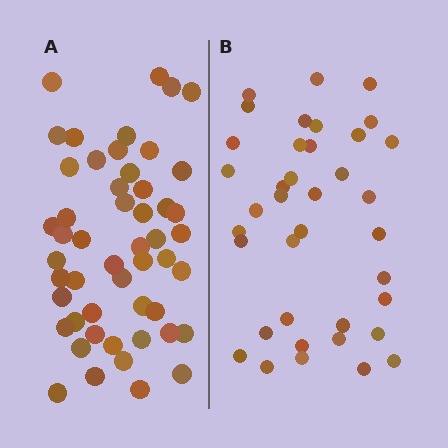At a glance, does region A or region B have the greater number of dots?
Region A (the left region) has more dots.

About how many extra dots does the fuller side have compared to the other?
Region A has approximately 15 more dots than region B.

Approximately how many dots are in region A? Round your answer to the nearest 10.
About 50 dots. (The exact count is 51, which rounds to 50.)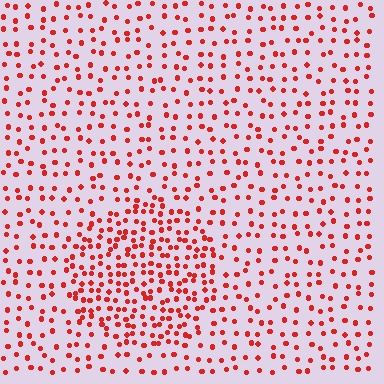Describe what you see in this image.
The image contains small red elements arranged at two different densities. A circle-shaped region is visible where the elements are more densely packed than the surrounding area.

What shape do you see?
I see a circle.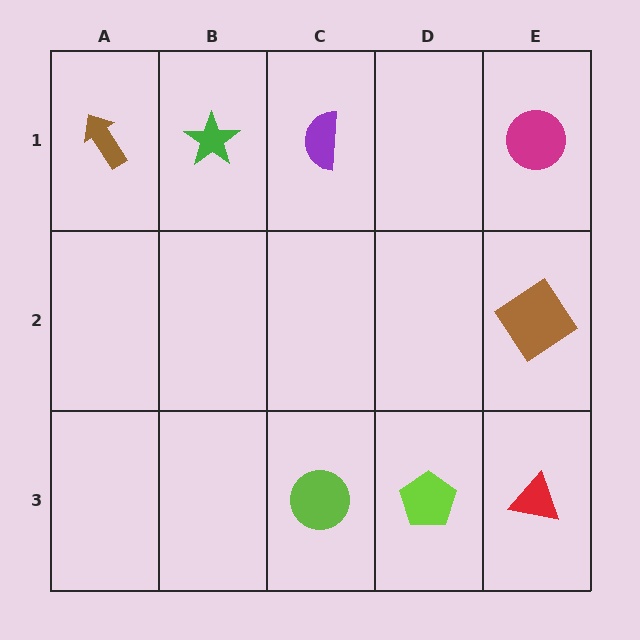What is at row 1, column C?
A purple semicircle.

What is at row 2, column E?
A brown diamond.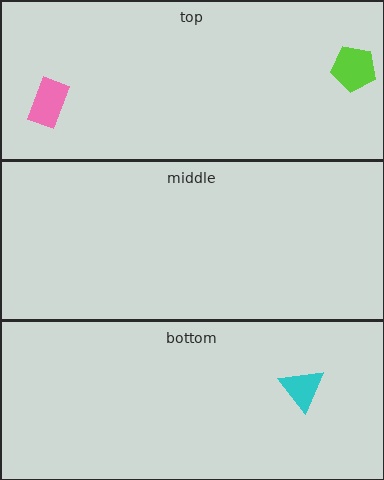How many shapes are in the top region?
2.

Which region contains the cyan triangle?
The bottom region.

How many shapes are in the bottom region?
1.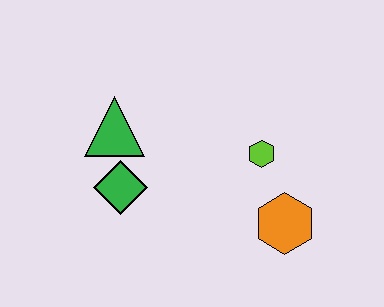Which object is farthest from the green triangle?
The orange hexagon is farthest from the green triangle.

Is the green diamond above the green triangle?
No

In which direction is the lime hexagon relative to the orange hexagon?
The lime hexagon is above the orange hexagon.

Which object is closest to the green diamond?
The green triangle is closest to the green diamond.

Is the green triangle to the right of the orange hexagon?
No